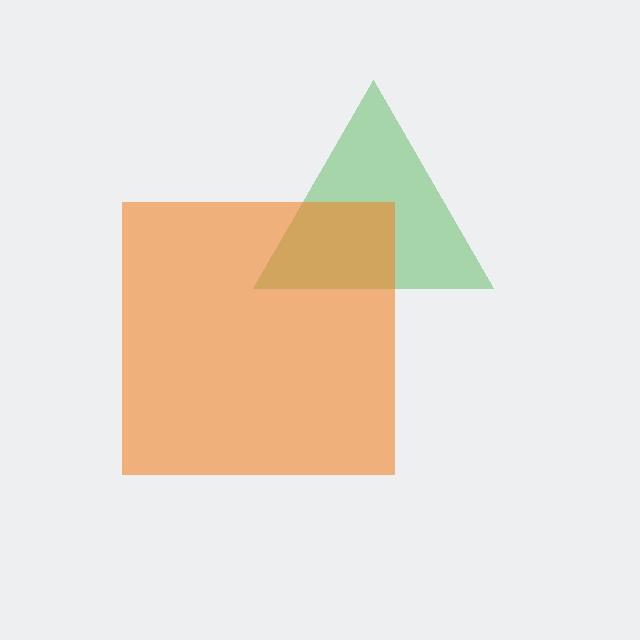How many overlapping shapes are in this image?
There are 2 overlapping shapes in the image.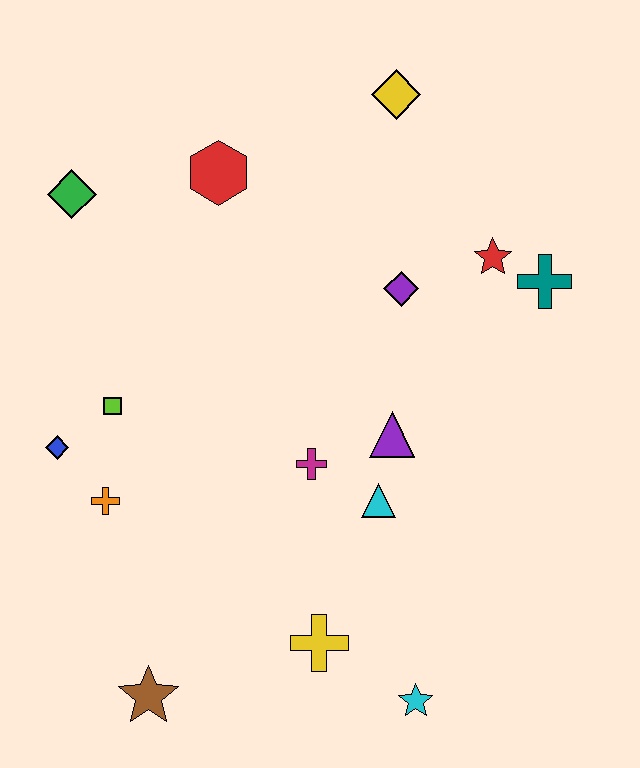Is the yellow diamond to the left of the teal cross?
Yes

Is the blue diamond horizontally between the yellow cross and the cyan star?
No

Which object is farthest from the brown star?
The yellow diamond is farthest from the brown star.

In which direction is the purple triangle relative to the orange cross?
The purple triangle is to the right of the orange cross.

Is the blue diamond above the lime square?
No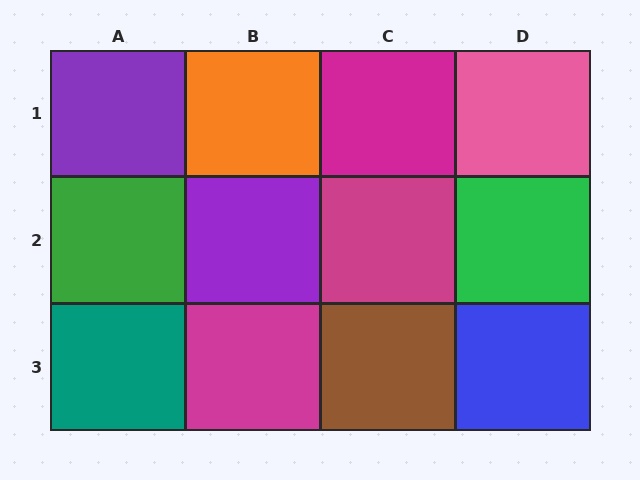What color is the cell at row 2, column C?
Magenta.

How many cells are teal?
1 cell is teal.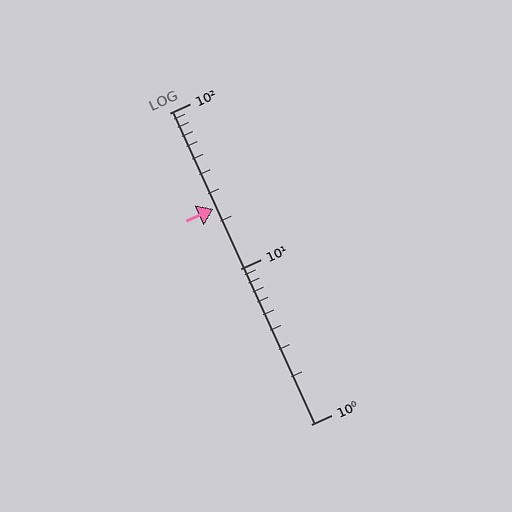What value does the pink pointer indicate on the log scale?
The pointer indicates approximately 24.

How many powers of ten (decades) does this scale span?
The scale spans 2 decades, from 1 to 100.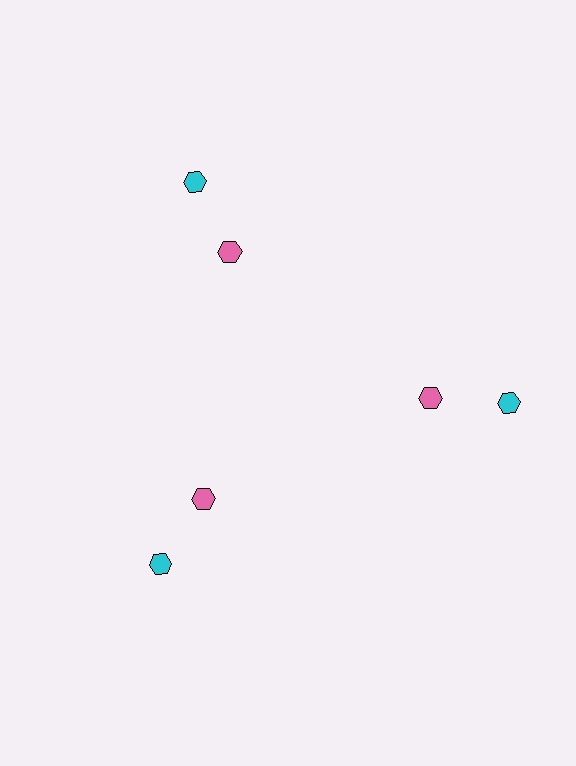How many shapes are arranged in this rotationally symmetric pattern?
There are 6 shapes, arranged in 3 groups of 2.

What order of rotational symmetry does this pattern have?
This pattern has 3-fold rotational symmetry.